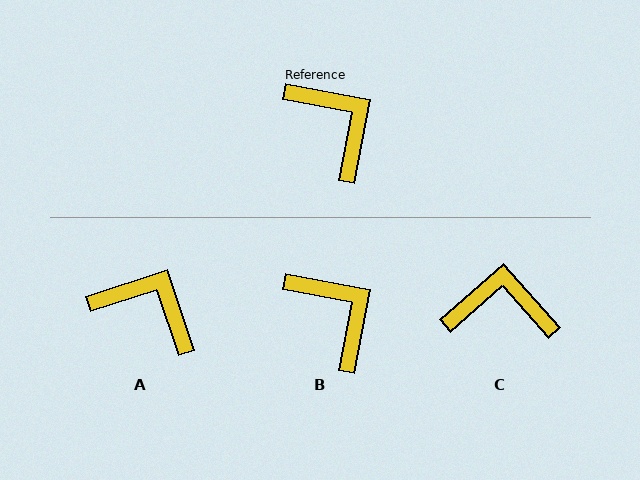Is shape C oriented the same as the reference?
No, it is off by about 52 degrees.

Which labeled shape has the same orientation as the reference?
B.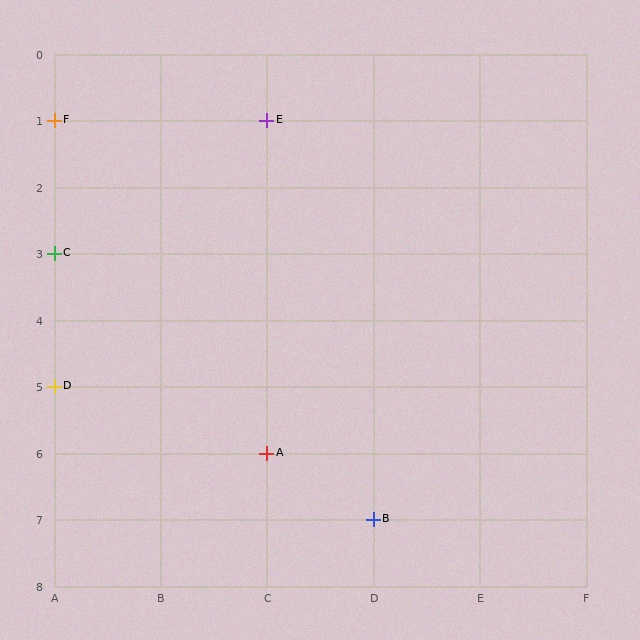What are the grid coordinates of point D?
Point D is at grid coordinates (A, 5).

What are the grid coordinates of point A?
Point A is at grid coordinates (C, 6).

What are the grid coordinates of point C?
Point C is at grid coordinates (A, 3).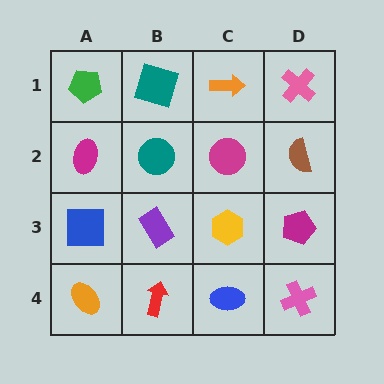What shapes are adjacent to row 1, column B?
A teal circle (row 2, column B), a green pentagon (row 1, column A), an orange arrow (row 1, column C).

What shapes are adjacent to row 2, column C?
An orange arrow (row 1, column C), a yellow hexagon (row 3, column C), a teal circle (row 2, column B), a brown semicircle (row 2, column D).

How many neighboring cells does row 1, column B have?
3.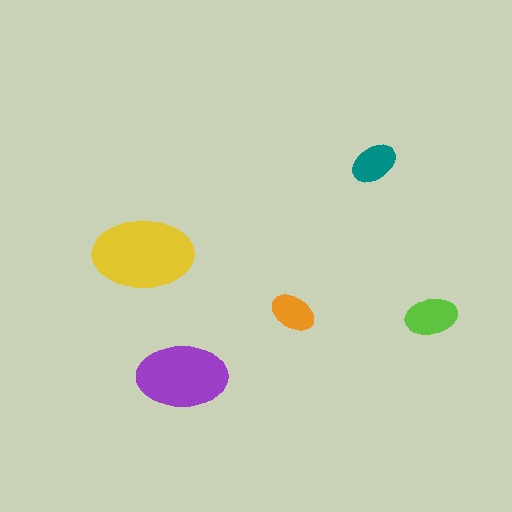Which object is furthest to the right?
The lime ellipse is rightmost.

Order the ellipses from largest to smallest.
the yellow one, the purple one, the lime one, the teal one, the orange one.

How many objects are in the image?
There are 5 objects in the image.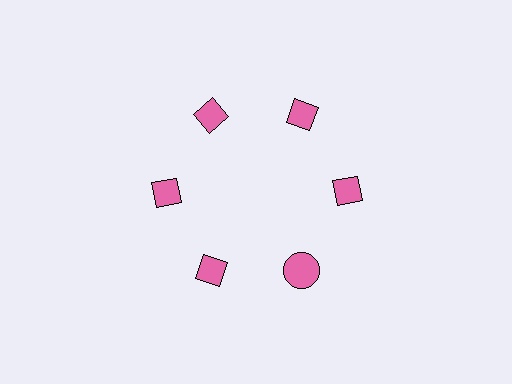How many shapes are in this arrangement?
There are 6 shapes arranged in a ring pattern.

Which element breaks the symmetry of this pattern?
The pink circle at roughly the 5 o'clock position breaks the symmetry. All other shapes are pink diamonds.